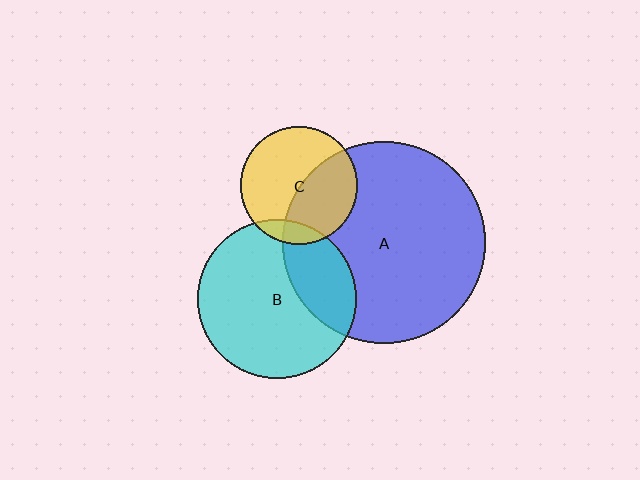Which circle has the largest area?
Circle A (blue).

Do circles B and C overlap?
Yes.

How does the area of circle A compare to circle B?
Approximately 1.6 times.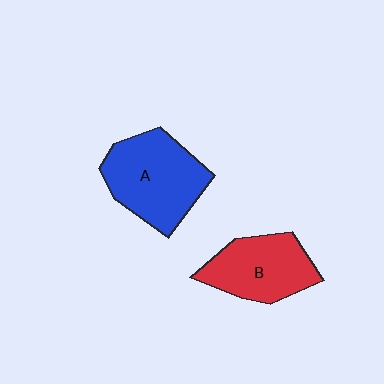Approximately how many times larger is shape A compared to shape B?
Approximately 1.2 times.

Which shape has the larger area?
Shape A (blue).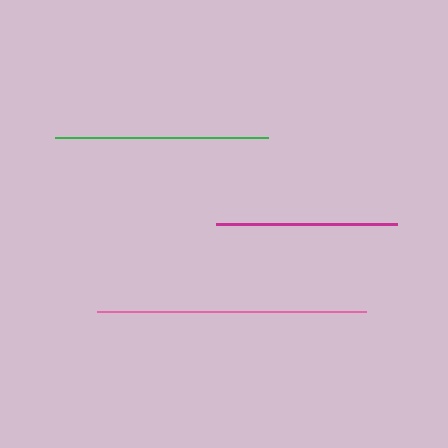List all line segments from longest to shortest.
From longest to shortest: pink, green, magenta.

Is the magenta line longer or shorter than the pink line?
The pink line is longer than the magenta line.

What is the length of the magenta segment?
The magenta segment is approximately 181 pixels long.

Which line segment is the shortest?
The magenta line is the shortest at approximately 181 pixels.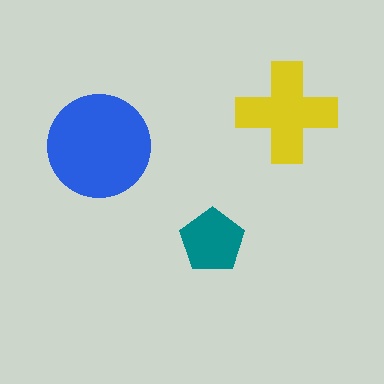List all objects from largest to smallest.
The blue circle, the yellow cross, the teal pentagon.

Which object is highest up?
The yellow cross is topmost.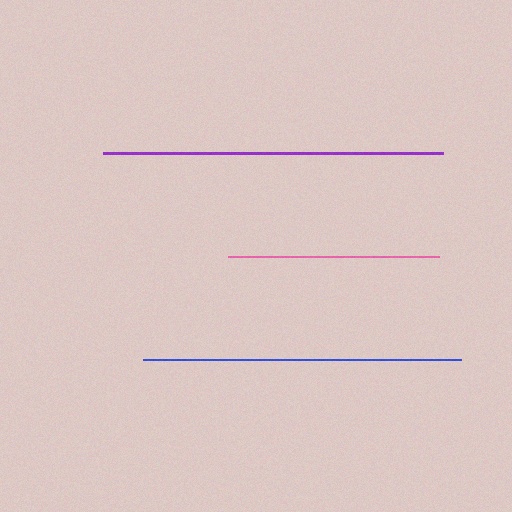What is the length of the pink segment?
The pink segment is approximately 211 pixels long.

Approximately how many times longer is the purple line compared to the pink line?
The purple line is approximately 1.6 times the length of the pink line.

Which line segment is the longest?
The purple line is the longest at approximately 339 pixels.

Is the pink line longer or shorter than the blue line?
The blue line is longer than the pink line.